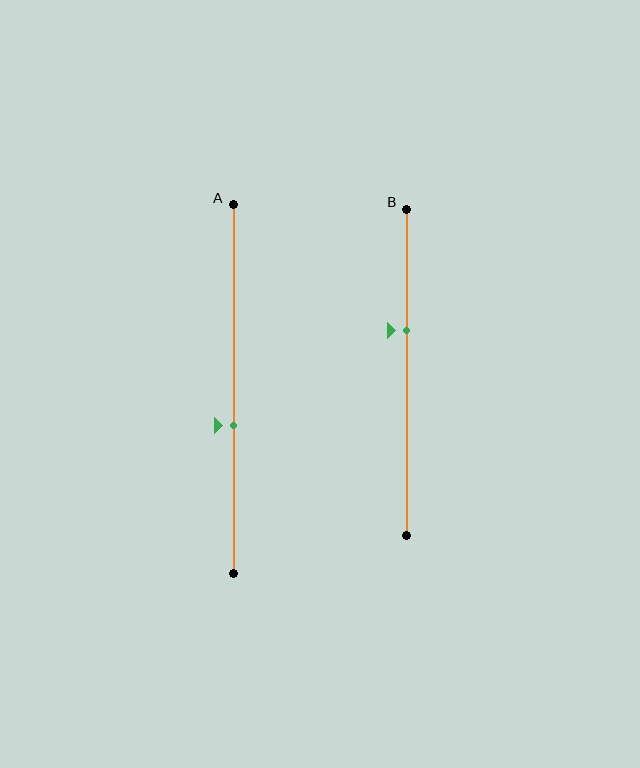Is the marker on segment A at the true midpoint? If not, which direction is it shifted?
No, the marker on segment A is shifted downward by about 10% of the segment length.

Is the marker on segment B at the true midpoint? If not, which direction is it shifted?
No, the marker on segment B is shifted upward by about 13% of the segment length.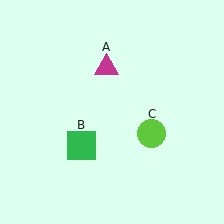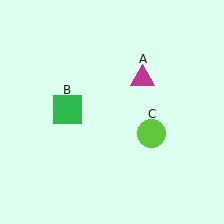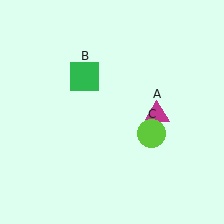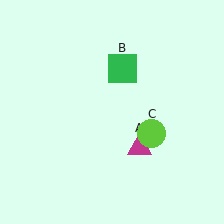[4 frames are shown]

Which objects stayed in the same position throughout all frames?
Lime circle (object C) remained stationary.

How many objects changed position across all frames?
2 objects changed position: magenta triangle (object A), green square (object B).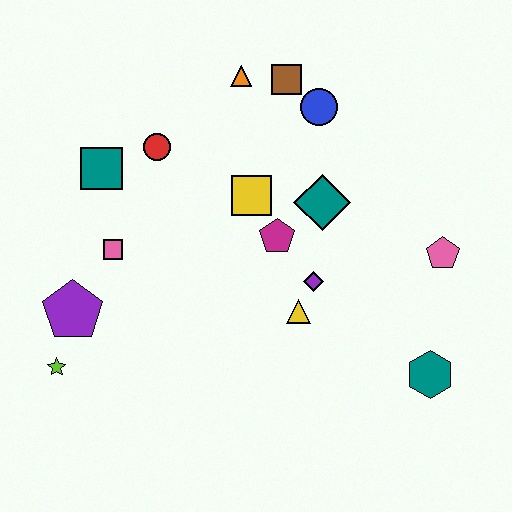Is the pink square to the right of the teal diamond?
No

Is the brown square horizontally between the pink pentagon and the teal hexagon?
No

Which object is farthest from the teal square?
The teal hexagon is farthest from the teal square.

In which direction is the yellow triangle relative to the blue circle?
The yellow triangle is below the blue circle.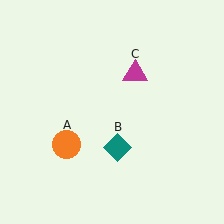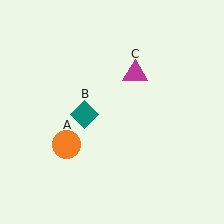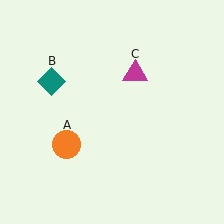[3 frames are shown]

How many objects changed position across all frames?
1 object changed position: teal diamond (object B).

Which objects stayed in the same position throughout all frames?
Orange circle (object A) and magenta triangle (object C) remained stationary.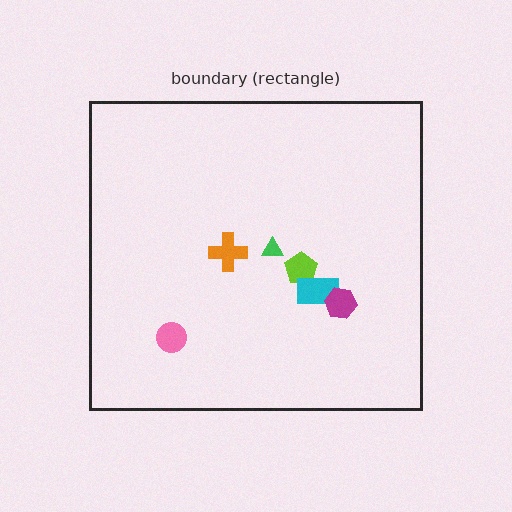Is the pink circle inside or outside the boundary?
Inside.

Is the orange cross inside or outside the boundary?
Inside.